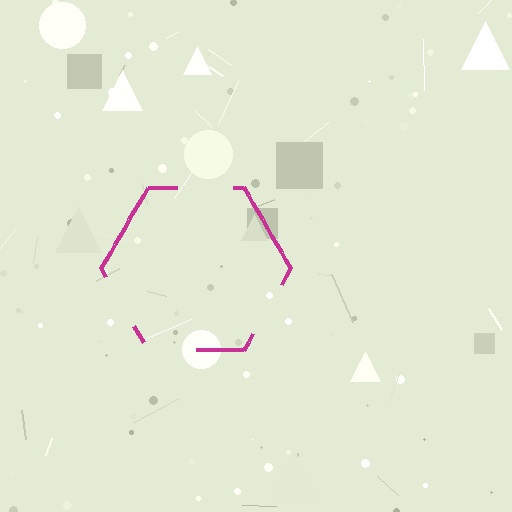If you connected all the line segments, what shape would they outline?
They would outline a hexagon.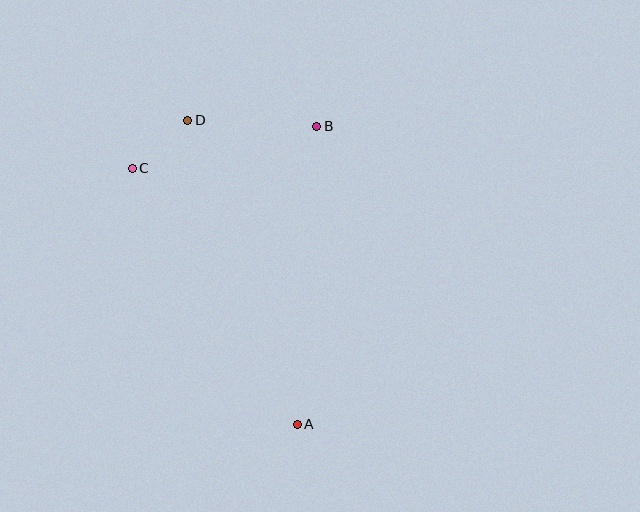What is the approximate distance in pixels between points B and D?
The distance between B and D is approximately 130 pixels.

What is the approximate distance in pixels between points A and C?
The distance between A and C is approximately 305 pixels.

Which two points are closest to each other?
Points C and D are closest to each other.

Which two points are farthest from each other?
Points A and D are farthest from each other.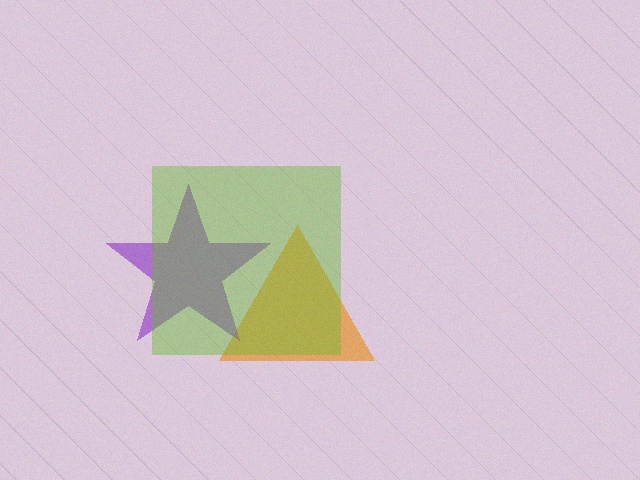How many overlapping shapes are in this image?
There are 3 overlapping shapes in the image.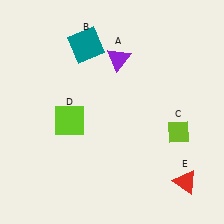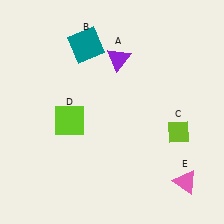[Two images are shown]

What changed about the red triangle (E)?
In Image 1, E is red. In Image 2, it changed to pink.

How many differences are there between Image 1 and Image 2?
There is 1 difference between the two images.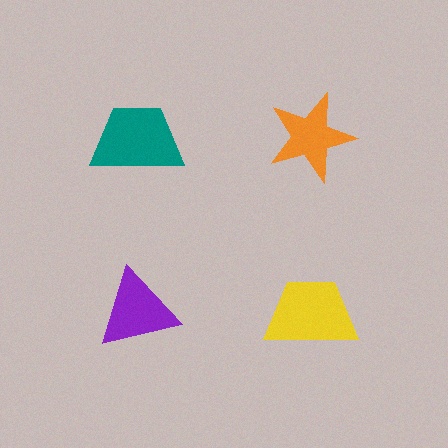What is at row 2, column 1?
A purple triangle.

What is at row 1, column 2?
An orange star.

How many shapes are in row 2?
2 shapes.